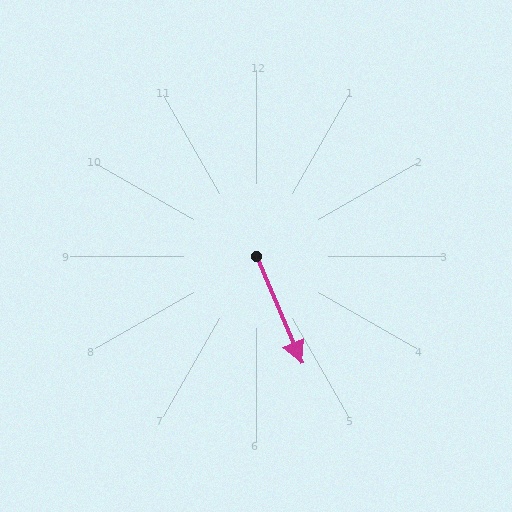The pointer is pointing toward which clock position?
Roughly 5 o'clock.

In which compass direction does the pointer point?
Southeast.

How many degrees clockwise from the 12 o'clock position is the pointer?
Approximately 157 degrees.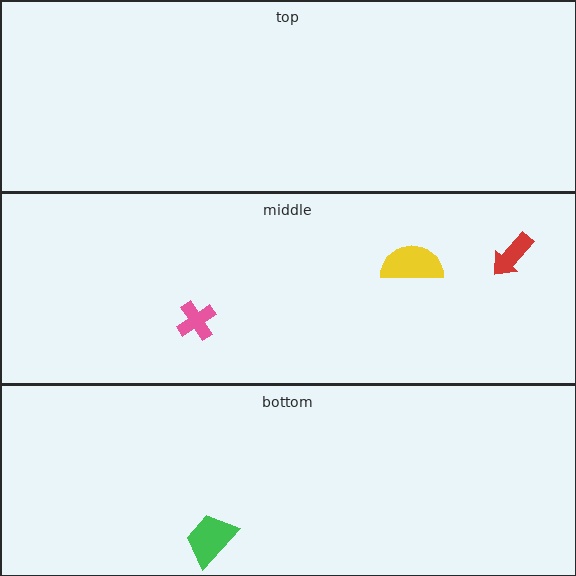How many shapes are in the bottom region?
1.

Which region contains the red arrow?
The middle region.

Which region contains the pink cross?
The middle region.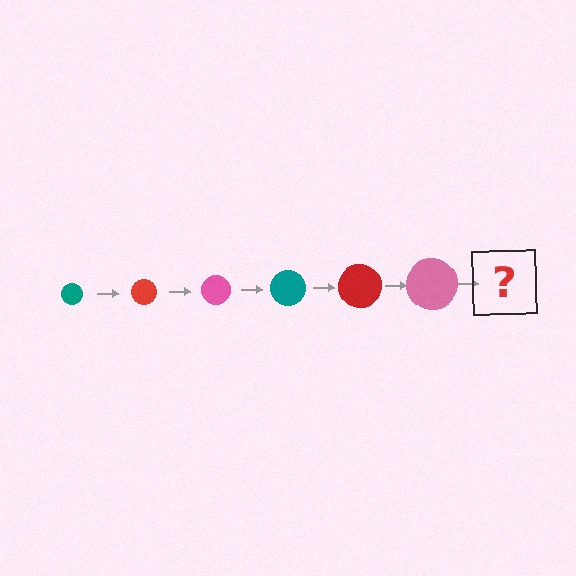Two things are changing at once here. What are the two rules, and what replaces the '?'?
The two rules are that the circle grows larger each step and the color cycles through teal, red, and pink. The '?' should be a teal circle, larger than the previous one.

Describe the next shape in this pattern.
It should be a teal circle, larger than the previous one.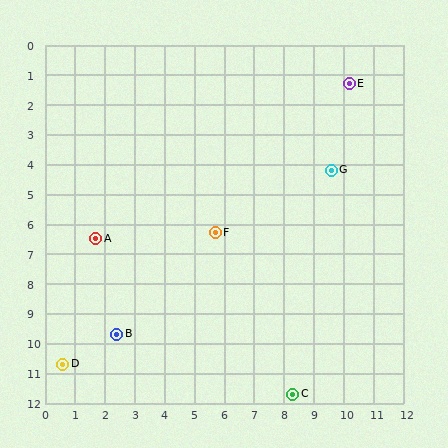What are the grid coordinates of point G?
Point G is at approximately (9.6, 4.2).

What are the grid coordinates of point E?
Point E is at approximately (10.2, 1.3).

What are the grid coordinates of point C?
Point C is at approximately (8.3, 11.7).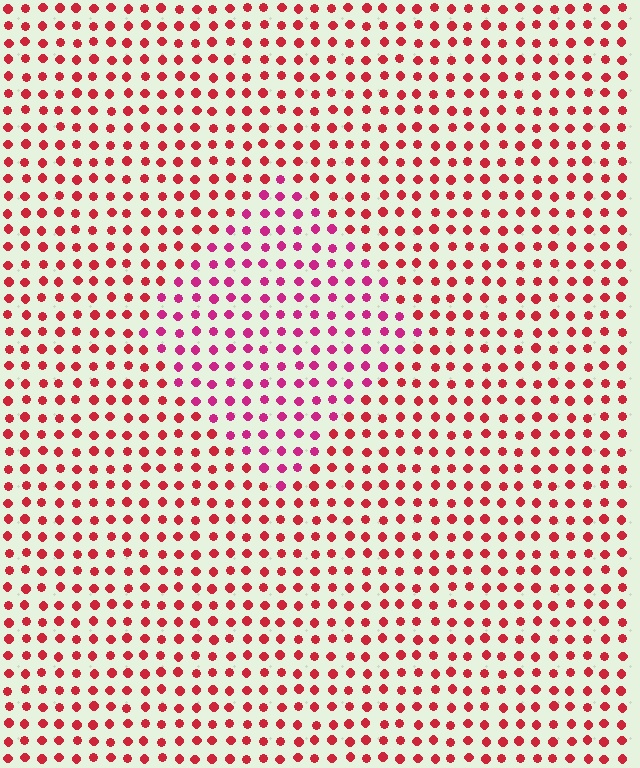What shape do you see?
I see a diamond.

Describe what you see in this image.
The image is filled with small red elements in a uniform arrangement. A diamond-shaped region is visible where the elements are tinted to a slightly different hue, forming a subtle color boundary.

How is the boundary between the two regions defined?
The boundary is defined purely by a slight shift in hue (about 29 degrees). Spacing, size, and orientation are identical on both sides.